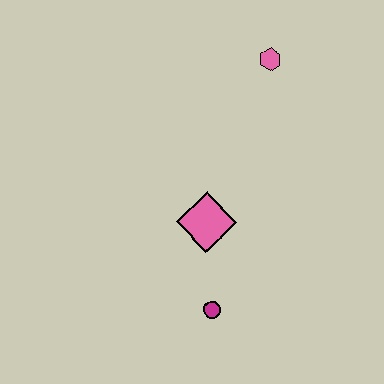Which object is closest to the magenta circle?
The pink diamond is closest to the magenta circle.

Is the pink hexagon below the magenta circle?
No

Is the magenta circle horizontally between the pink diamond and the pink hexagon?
Yes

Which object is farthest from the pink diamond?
The pink hexagon is farthest from the pink diamond.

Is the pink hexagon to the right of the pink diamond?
Yes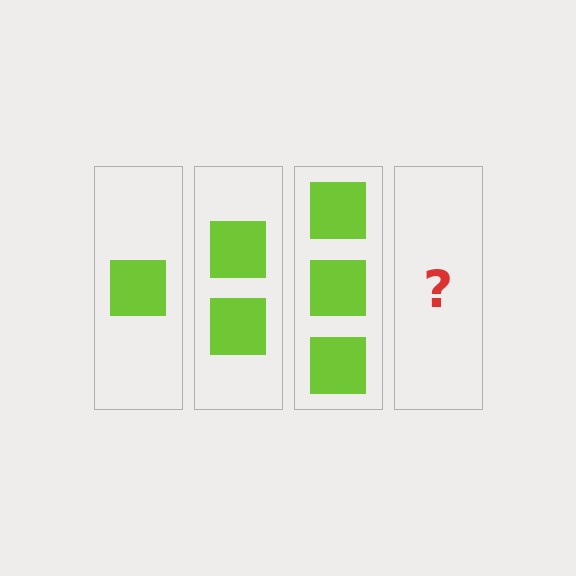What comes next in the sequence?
The next element should be 4 squares.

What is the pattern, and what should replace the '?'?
The pattern is that each step adds one more square. The '?' should be 4 squares.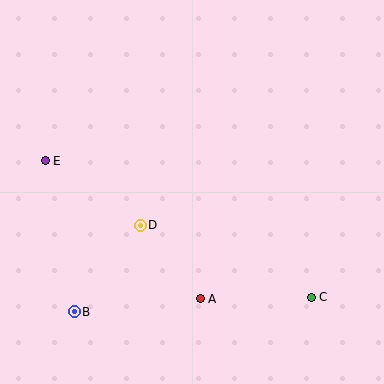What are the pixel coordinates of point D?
Point D is at (140, 225).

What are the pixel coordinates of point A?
Point A is at (200, 299).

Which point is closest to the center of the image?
Point D at (140, 225) is closest to the center.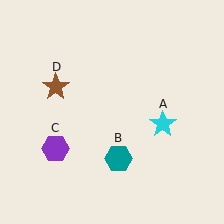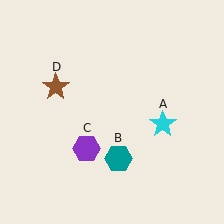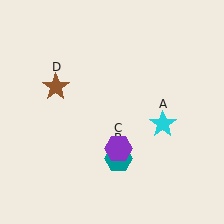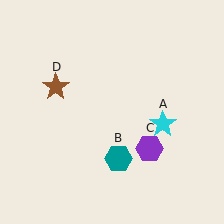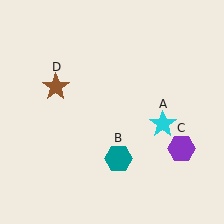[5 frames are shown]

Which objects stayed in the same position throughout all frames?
Cyan star (object A) and teal hexagon (object B) and brown star (object D) remained stationary.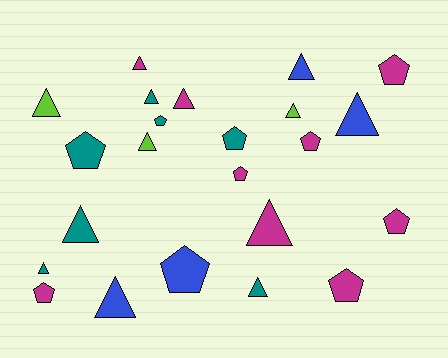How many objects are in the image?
There are 23 objects.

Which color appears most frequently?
Magenta, with 9 objects.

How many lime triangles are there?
There are 3 lime triangles.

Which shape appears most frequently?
Triangle, with 13 objects.